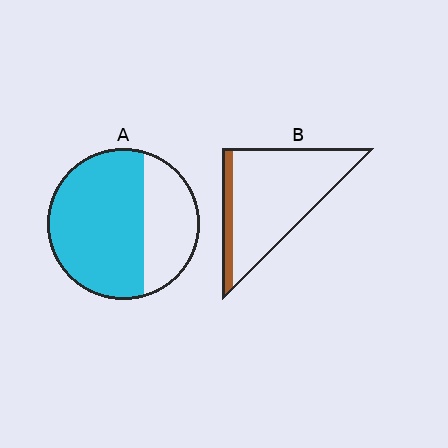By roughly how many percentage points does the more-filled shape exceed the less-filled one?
By roughly 55 percentage points (A over B).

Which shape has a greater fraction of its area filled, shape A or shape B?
Shape A.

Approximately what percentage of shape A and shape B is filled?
A is approximately 65% and B is approximately 15%.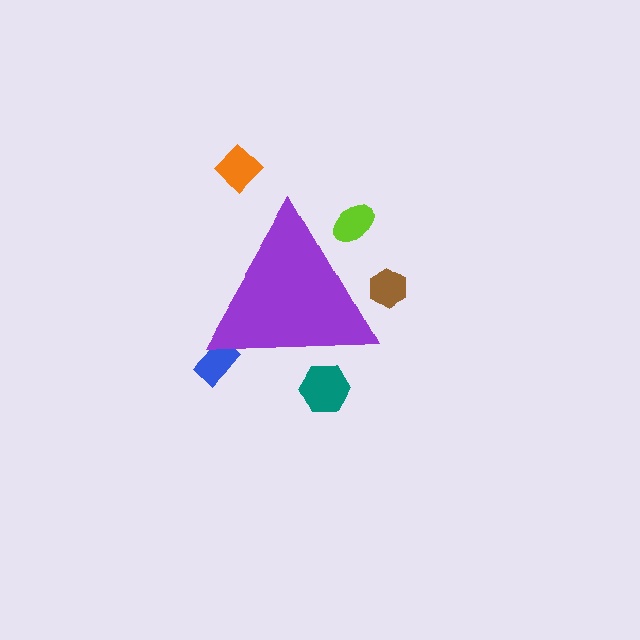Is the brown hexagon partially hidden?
Yes, the brown hexagon is partially hidden behind the purple triangle.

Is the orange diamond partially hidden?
No, the orange diamond is fully visible.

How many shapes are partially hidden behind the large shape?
4 shapes are partially hidden.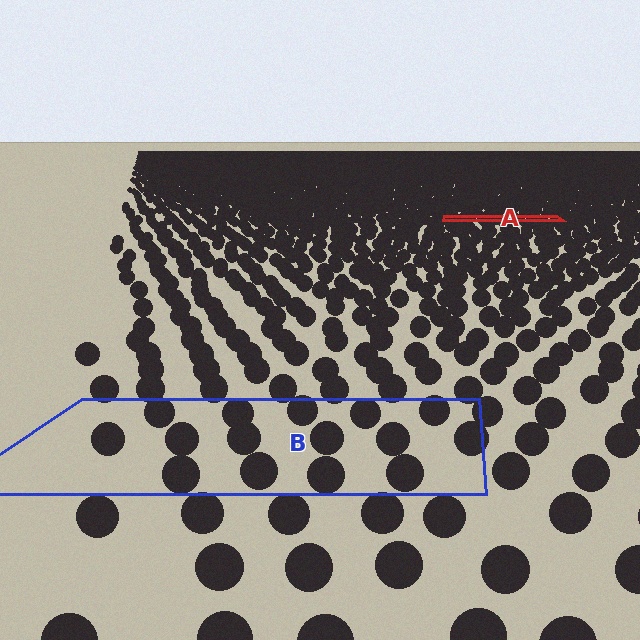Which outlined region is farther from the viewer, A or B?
Region A is farther from the viewer — the texture elements inside it appear smaller and more densely packed.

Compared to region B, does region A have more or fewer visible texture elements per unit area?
Region A has more texture elements per unit area — they are packed more densely because it is farther away.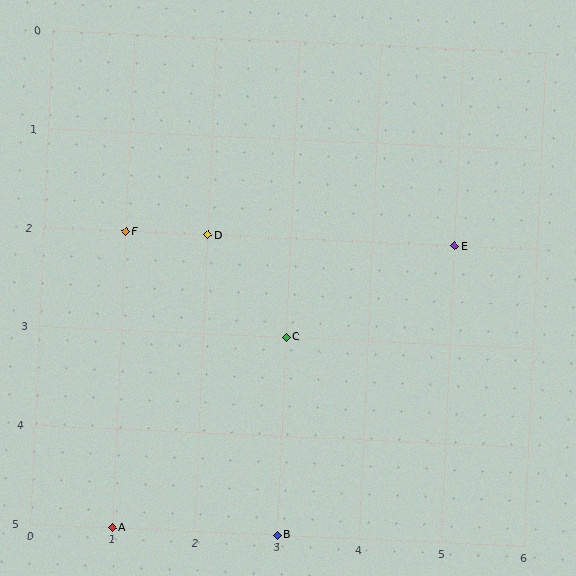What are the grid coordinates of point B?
Point B is at grid coordinates (3, 5).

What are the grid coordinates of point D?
Point D is at grid coordinates (2, 2).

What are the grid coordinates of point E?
Point E is at grid coordinates (5, 2).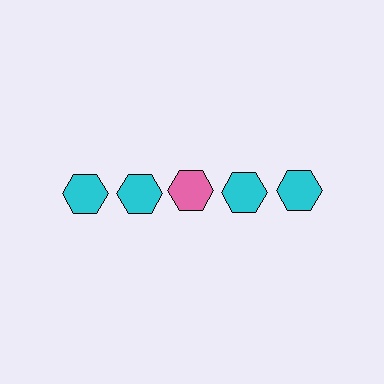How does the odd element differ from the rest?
It has a different color: pink instead of cyan.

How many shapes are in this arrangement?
There are 5 shapes arranged in a grid pattern.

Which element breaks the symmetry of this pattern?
The pink hexagon in the top row, center column breaks the symmetry. All other shapes are cyan hexagons.